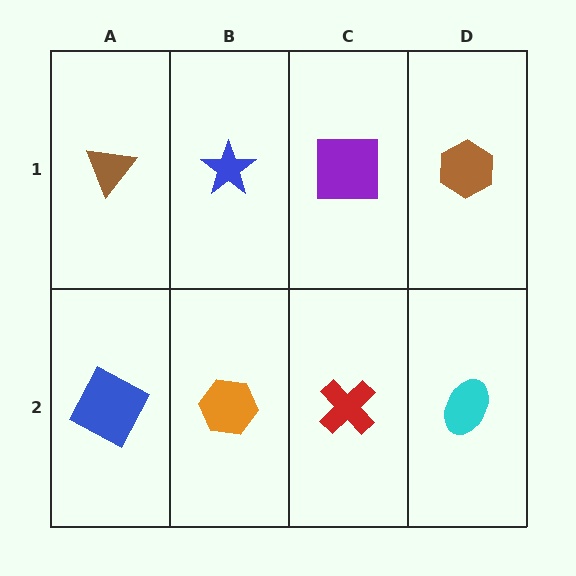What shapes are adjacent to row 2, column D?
A brown hexagon (row 1, column D), a red cross (row 2, column C).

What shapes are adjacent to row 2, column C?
A purple square (row 1, column C), an orange hexagon (row 2, column B), a cyan ellipse (row 2, column D).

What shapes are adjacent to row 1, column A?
A blue square (row 2, column A), a blue star (row 1, column B).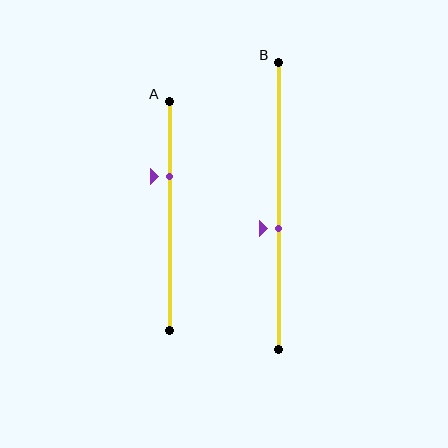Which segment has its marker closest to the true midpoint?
Segment B has its marker closest to the true midpoint.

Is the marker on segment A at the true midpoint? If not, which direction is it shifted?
No, the marker on segment A is shifted upward by about 17% of the segment length.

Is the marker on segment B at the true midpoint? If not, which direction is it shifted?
No, the marker on segment B is shifted downward by about 8% of the segment length.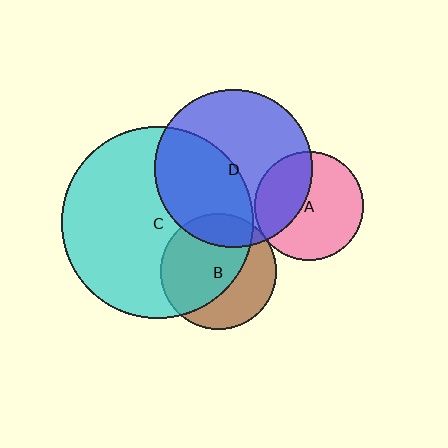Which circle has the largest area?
Circle C (cyan).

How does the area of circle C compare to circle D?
Approximately 1.5 times.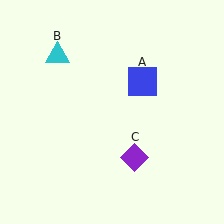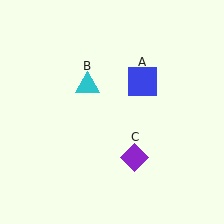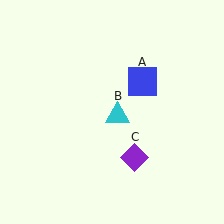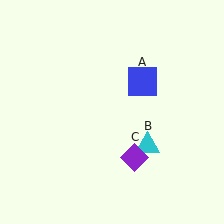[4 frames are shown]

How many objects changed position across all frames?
1 object changed position: cyan triangle (object B).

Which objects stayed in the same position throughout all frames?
Blue square (object A) and purple diamond (object C) remained stationary.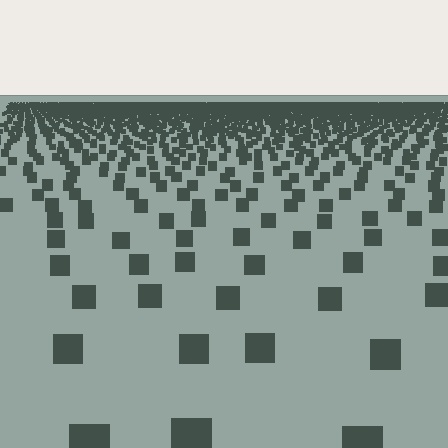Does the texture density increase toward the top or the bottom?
Density increases toward the top.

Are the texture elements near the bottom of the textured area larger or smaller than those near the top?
Larger. Near the bottom, elements are closer to the viewer and appear at a bigger on-screen size.